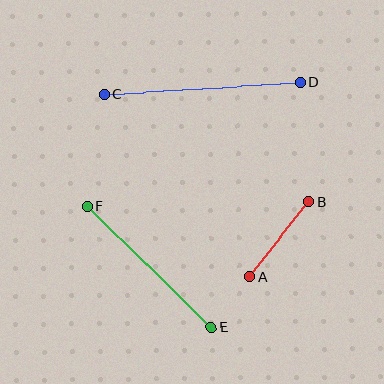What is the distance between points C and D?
The distance is approximately 196 pixels.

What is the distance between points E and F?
The distance is approximately 173 pixels.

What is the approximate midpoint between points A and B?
The midpoint is at approximately (279, 239) pixels.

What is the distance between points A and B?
The distance is approximately 96 pixels.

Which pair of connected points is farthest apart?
Points C and D are farthest apart.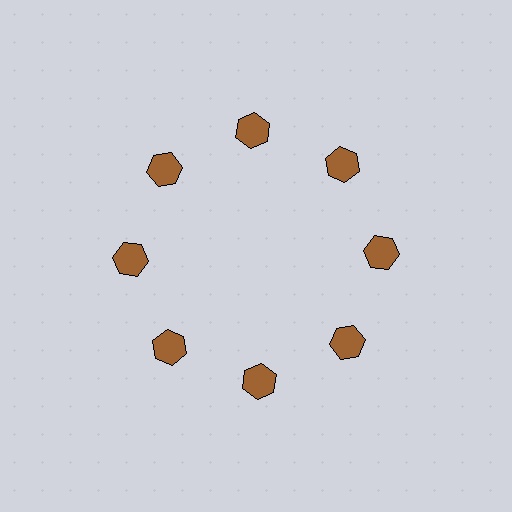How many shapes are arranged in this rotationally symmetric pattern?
There are 8 shapes, arranged in 8 groups of 1.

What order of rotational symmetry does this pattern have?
This pattern has 8-fold rotational symmetry.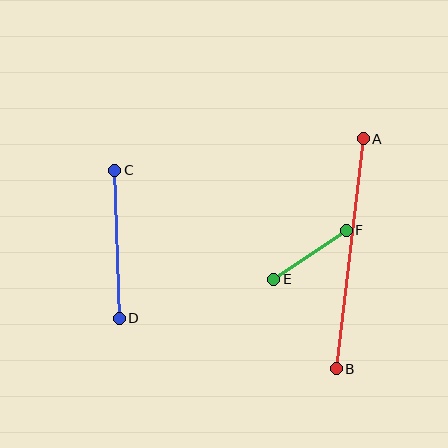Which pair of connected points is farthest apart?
Points A and B are farthest apart.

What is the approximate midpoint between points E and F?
The midpoint is at approximately (310, 255) pixels.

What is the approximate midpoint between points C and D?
The midpoint is at approximately (117, 244) pixels.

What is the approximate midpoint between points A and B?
The midpoint is at approximately (350, 254) pixels.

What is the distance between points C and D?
The distance is approximately 148 pixels.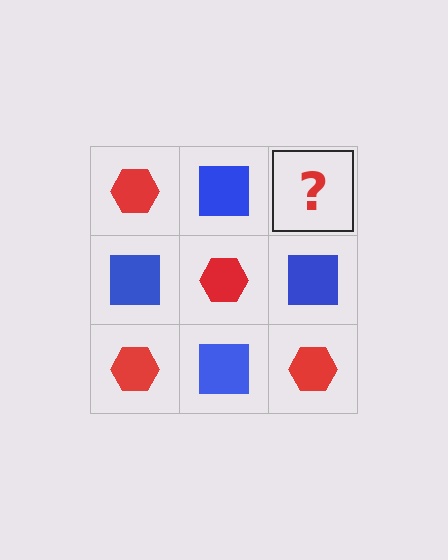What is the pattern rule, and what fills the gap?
The rule is that it alternates red hexagon and blue square in a checkerboard pattern. The gap should be filled with a red hexagon.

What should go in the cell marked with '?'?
The missing cell should contain a red hexagon.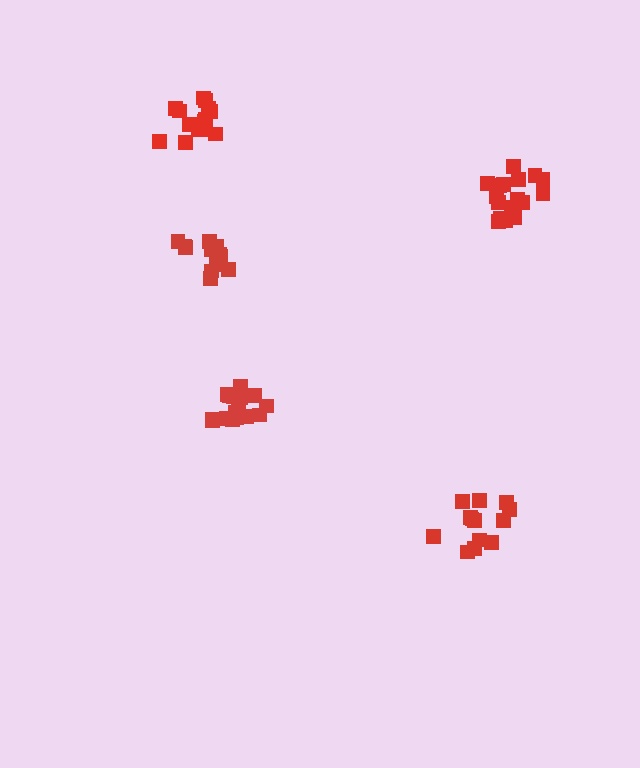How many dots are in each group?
Group 1: 13 dots, Group 2: 17 dots, Group 3: 16 dots, Group 4: 13 dots, Group 5: 16 dots (75 total).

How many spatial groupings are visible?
There are 5 spatial groupings.